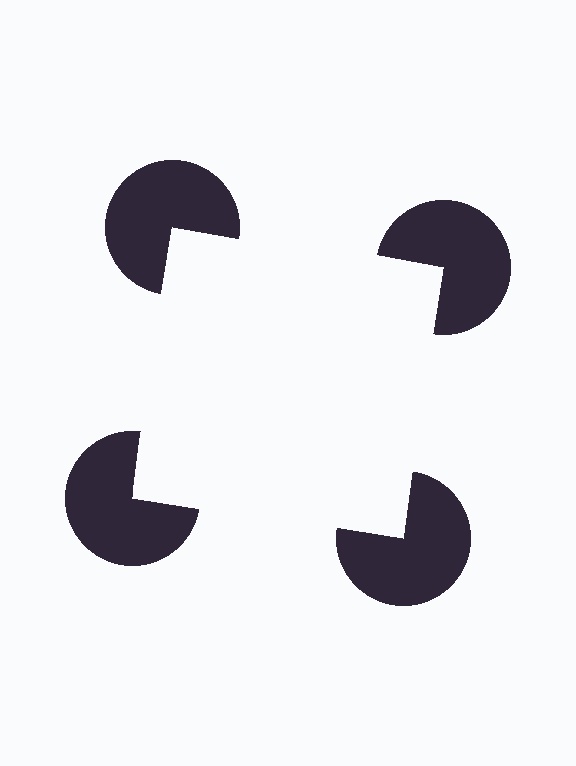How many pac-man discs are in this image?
There are 4 — one at each vertex of the illusory square.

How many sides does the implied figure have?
4 sides.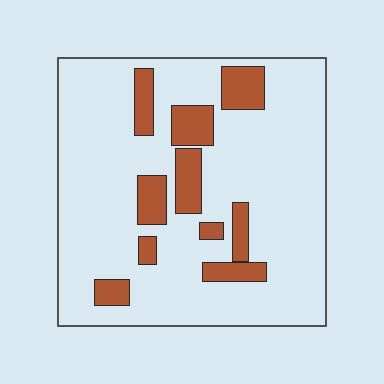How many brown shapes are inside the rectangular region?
10.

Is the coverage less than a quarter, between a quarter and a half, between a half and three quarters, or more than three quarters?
Less than a quarter.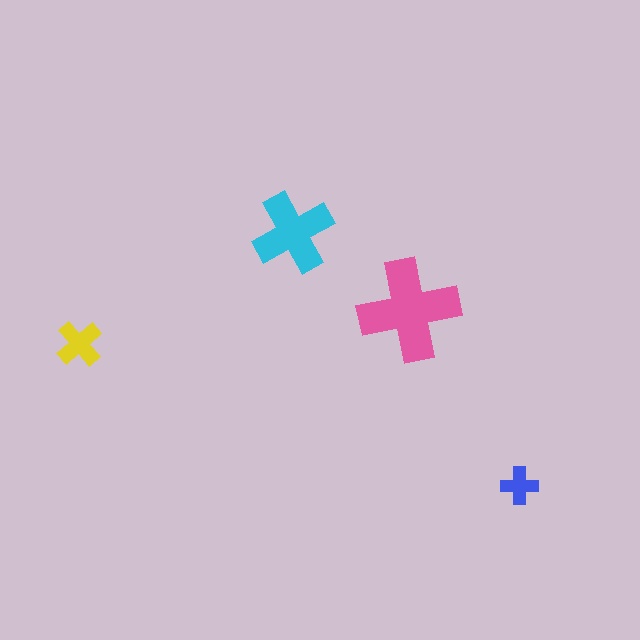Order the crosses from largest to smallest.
the pink one, the cyan one, the yellow one, the blue one.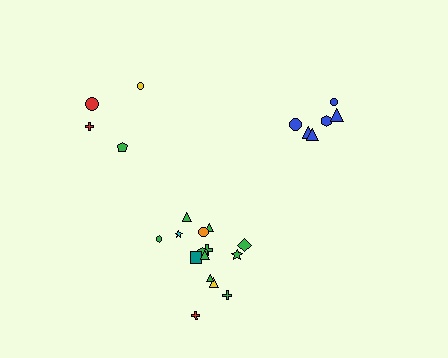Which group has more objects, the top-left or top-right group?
The top-right group.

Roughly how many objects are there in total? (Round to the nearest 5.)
Roughly 25 objects in total.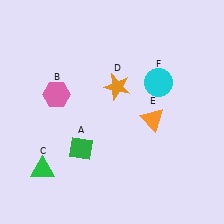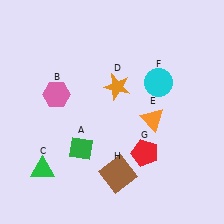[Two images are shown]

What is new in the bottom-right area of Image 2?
A red pentagon (G) was added in the bottom-right area of Image 2.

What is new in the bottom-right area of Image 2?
A brown square (H) was added in the bottom-right area of Image 2.